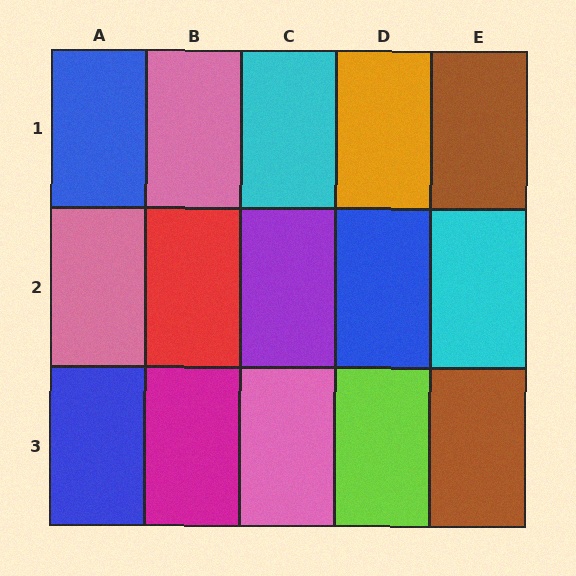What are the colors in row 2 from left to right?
Pink, red, purple, blue, cyan.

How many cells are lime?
1 cell is lime.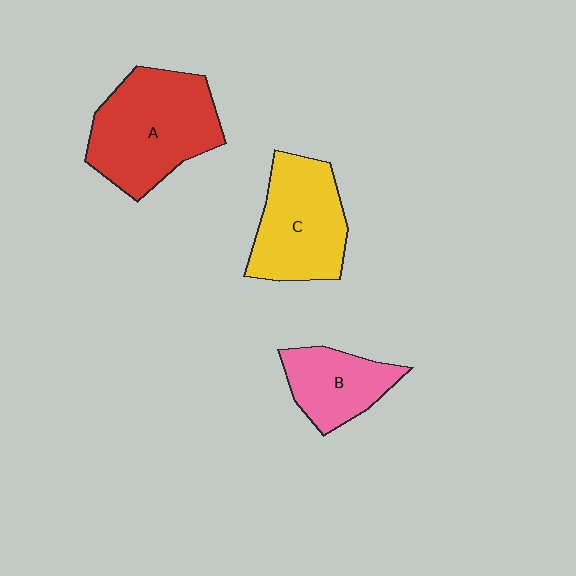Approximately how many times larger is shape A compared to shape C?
Approximately 1.2 times.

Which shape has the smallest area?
Shape B (pink).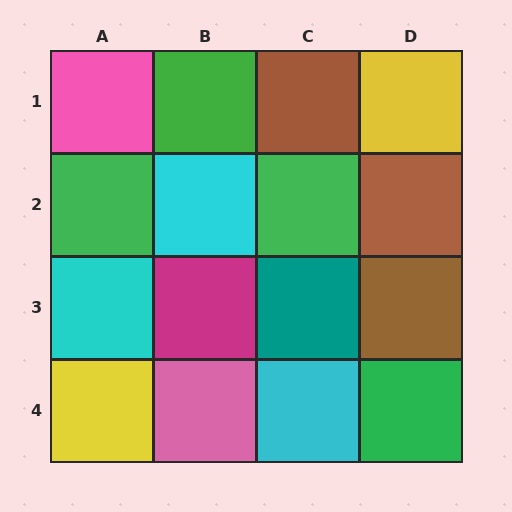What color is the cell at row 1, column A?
Pink.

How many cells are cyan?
3 cells are cyan.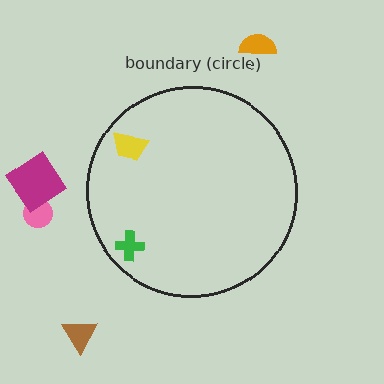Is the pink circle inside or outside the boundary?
Outside.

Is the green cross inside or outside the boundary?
Inside.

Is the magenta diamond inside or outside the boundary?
Outside.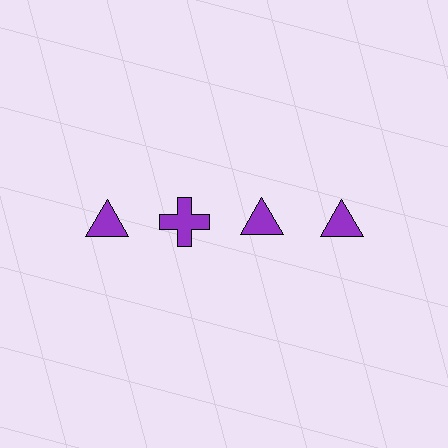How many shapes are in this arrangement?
There are 4 shapes arranged in a grid pattern.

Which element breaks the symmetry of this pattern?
The purple cross in the top row, second from left column breaks the symmetry. All other shapes are purple triangles.